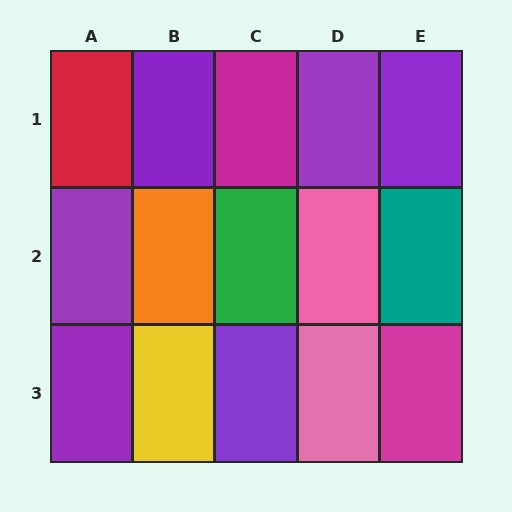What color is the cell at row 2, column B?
Orange.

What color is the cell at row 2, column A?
Purple.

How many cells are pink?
2 cells are pink.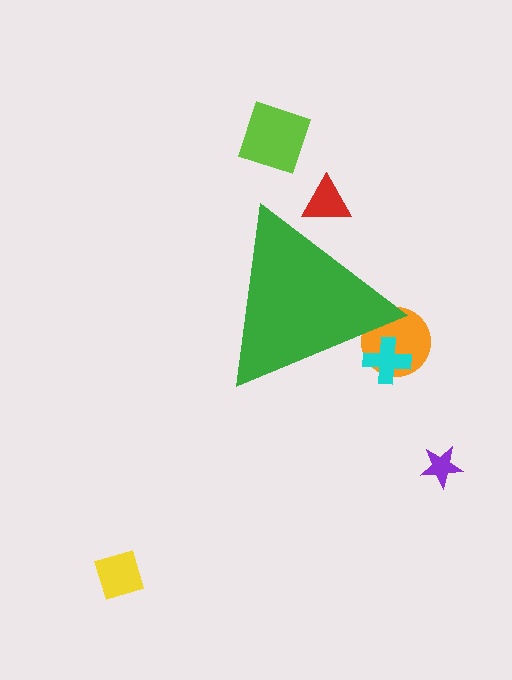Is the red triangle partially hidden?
Yes, the red triangle is partially hidden behind the green triangle.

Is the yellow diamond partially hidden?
No, the yellow diamond is fully visible.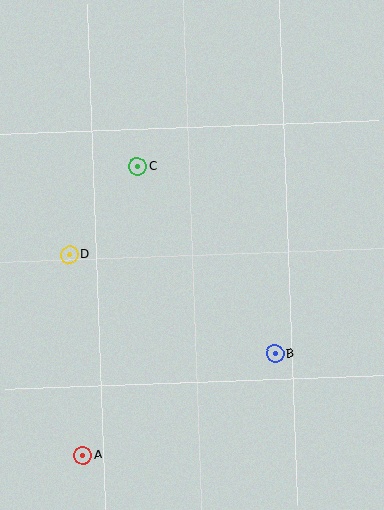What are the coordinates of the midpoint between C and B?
The midpoint between C and B is at (206, 260).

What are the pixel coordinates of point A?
Point A is at (83, 455).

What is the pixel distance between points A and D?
The distance between A and D is 201 pixels.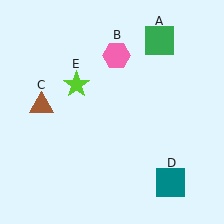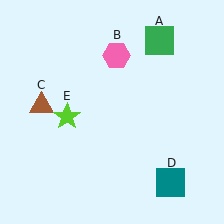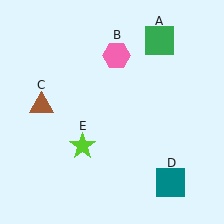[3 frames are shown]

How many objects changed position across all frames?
1 object changed position: lime star (object E).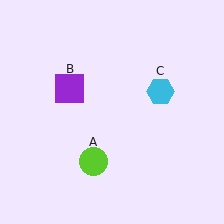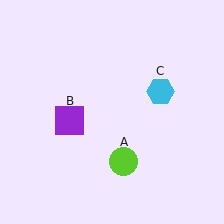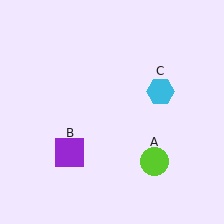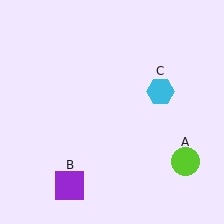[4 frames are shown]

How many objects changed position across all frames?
2 objects changed position: lime circle (object A), purple square (object B).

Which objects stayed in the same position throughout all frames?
Cyan hexagon (object C) remained stationary.